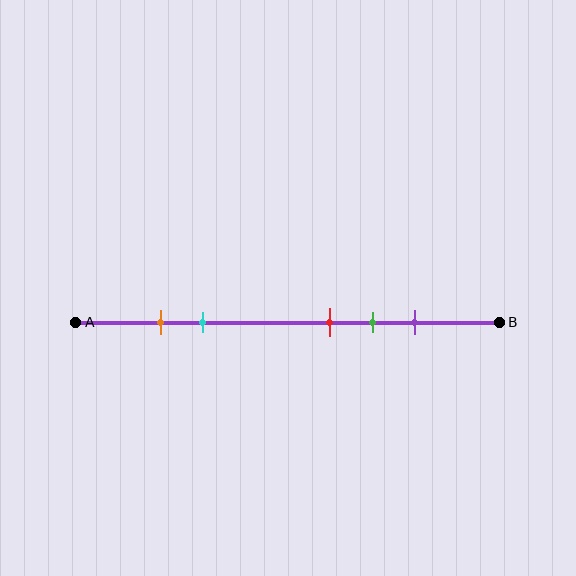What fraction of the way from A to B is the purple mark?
The purple mark is approximately 80% (0.8) of the way from A to B.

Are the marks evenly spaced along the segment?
No, the marks are not evenly spaced.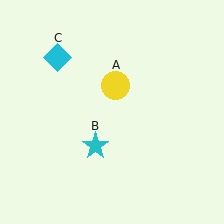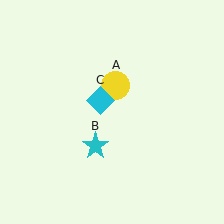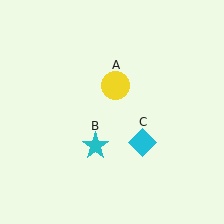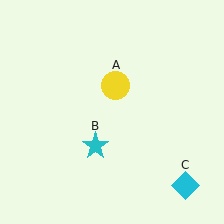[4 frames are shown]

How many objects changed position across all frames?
1 object changed position: cyan diamond (object C).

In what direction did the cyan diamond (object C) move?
The cyan diamond (object C) moved down and to the right.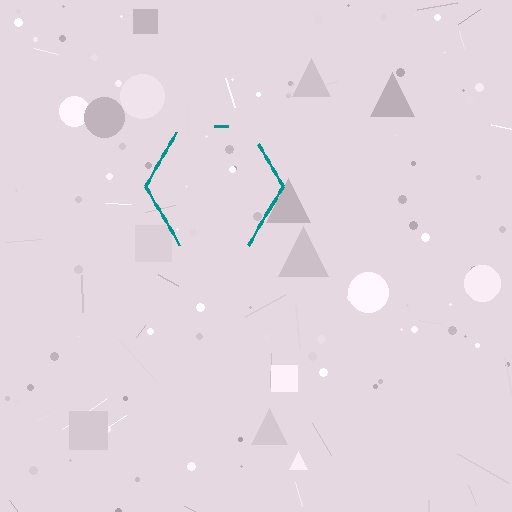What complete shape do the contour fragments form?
The contour fragments form a hexagon.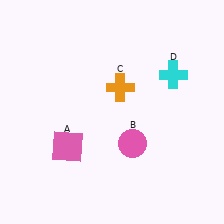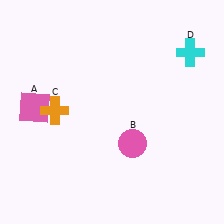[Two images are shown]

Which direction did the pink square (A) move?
The pink square (A) moved up.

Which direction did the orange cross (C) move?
The orange cross (C) moved left.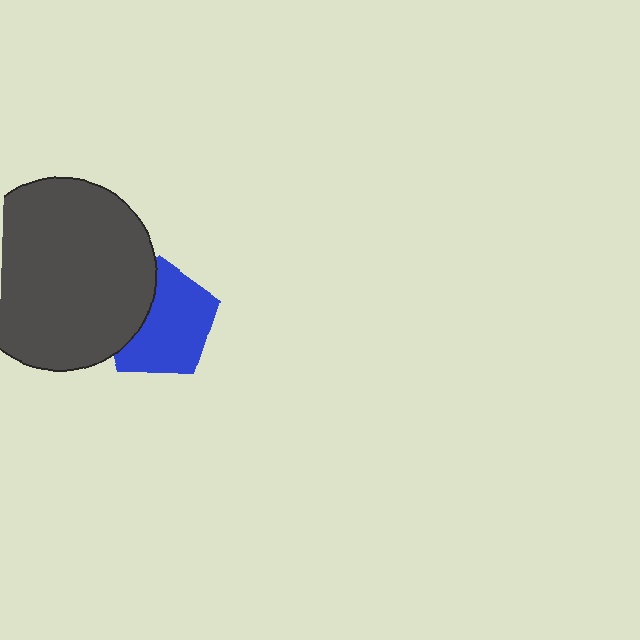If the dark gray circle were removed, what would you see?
You would see the complete blue pentagon.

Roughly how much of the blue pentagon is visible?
Most of it is visible (roughly 68%).